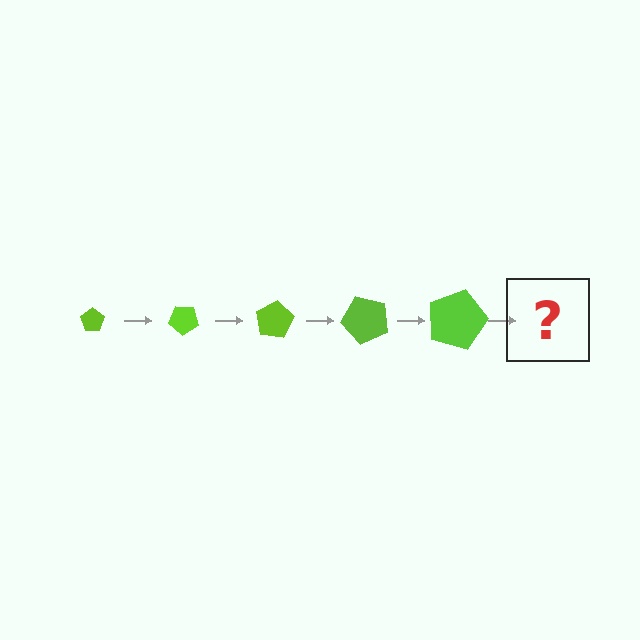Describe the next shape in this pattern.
It should be a pentagon, larger than the previous one and rotated 200 degrees from the start.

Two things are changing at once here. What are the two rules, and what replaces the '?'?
The two rules are that the pentagon grows larger each step and it rotates 40 degrees each step. The '?' should be a pentagon, larger than the previous one and rotated 200 degrees from the start.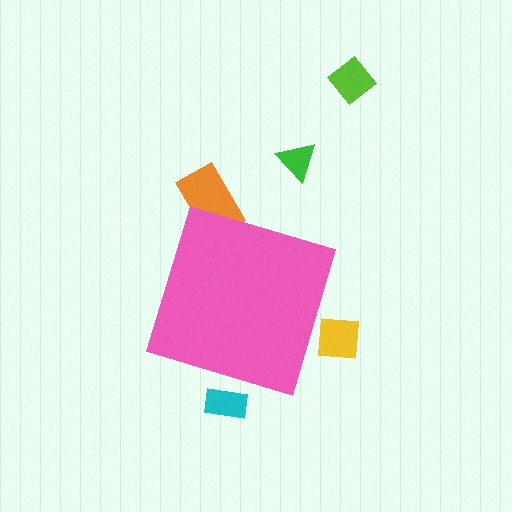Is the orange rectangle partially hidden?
Yes, the orange rectangle is partially hidden behind the pink diamond.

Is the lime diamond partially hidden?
No, the lime diamond is fully visible.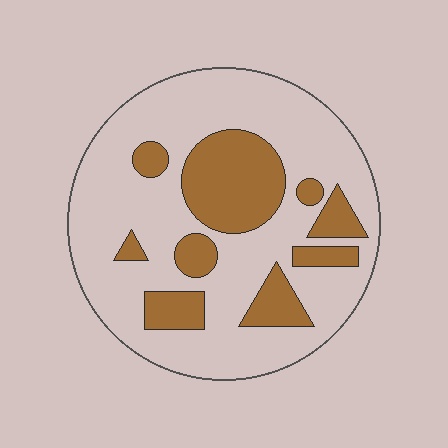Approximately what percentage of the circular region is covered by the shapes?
Approximately 25%.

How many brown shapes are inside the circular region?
9.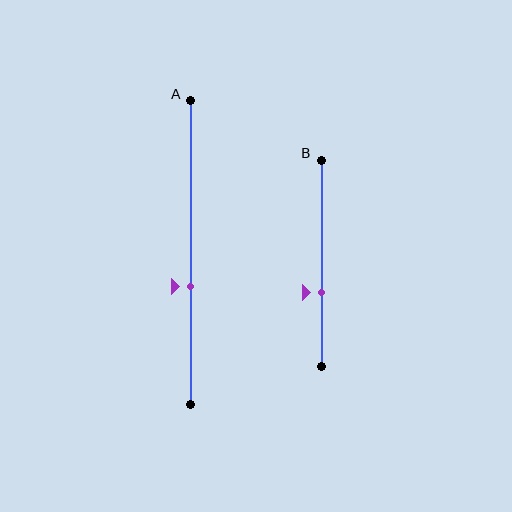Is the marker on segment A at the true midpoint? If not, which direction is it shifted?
No, the marker on segment A is shifted downward by about 11% of the segment length.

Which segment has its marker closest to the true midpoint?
Segment A has its marker closest to the true midpoint.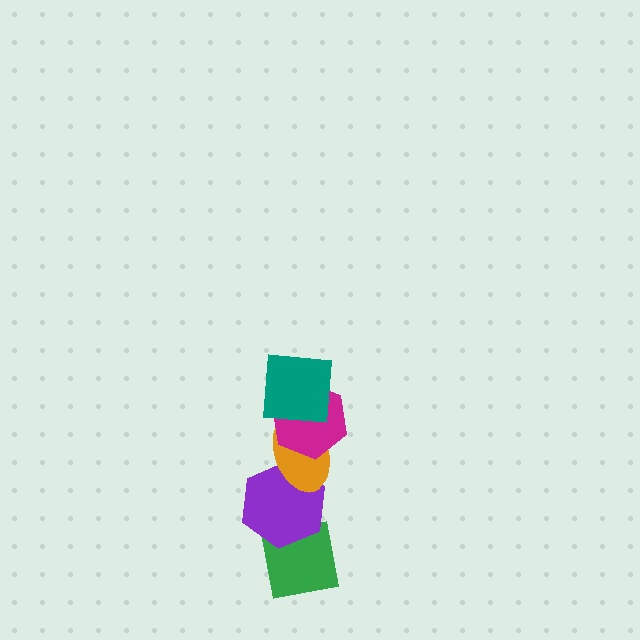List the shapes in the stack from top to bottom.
From top to bottom: the teal square, the magenta hexagon, the orange ellipse, the purple hexagon, the green square.